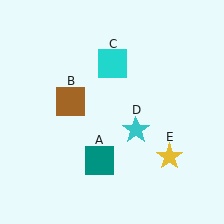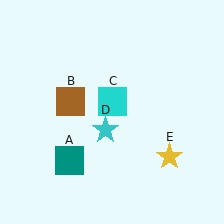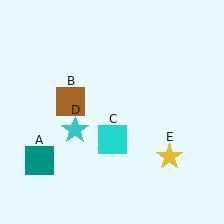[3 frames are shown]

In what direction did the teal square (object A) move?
The teal square (object A) moved left.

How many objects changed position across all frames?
3 objects changed position: teal square (object A), cyan square (object C), cyan star (object D).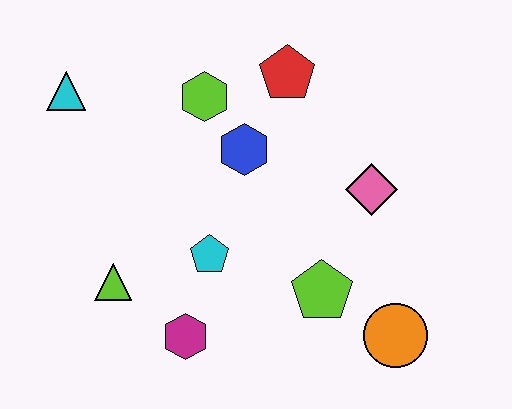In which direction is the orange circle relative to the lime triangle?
The orange circle is to the right of the lime triangle.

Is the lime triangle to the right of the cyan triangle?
Yes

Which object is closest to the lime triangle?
The magenta hexagon is closest to the lime triangle.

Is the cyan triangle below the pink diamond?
No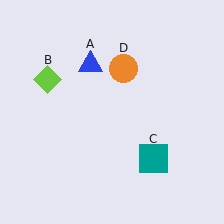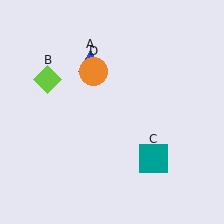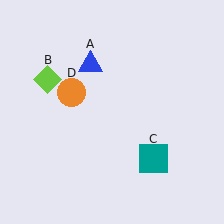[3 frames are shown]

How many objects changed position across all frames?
1 object changed position: orange circle (object D).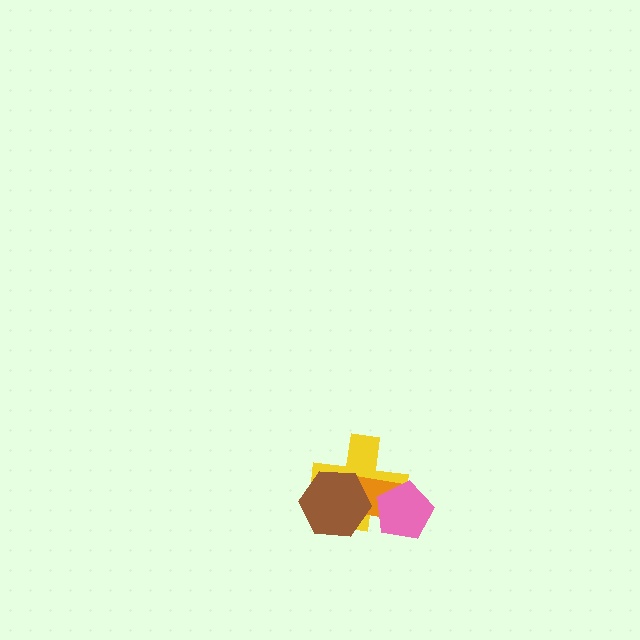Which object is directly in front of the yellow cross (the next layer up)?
The orange rectangle is directly in front of the yellow cross.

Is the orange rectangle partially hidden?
Yes, it is partially covered by another shape.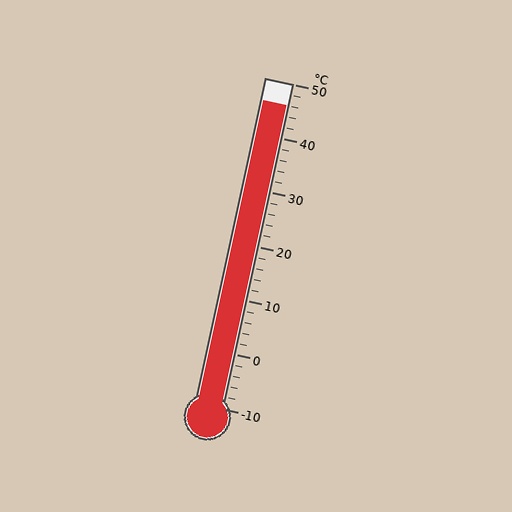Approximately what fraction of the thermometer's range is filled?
The thermometer is filled to approximately 95% of its range.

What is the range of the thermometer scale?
The thermometer scale ranges from -10°C to 50°C.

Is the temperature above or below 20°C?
The temperature is above 20°C.